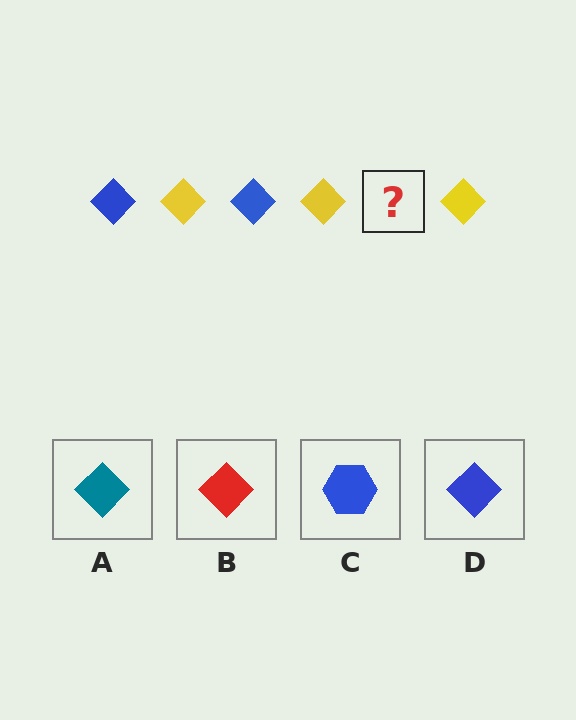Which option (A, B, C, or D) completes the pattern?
D.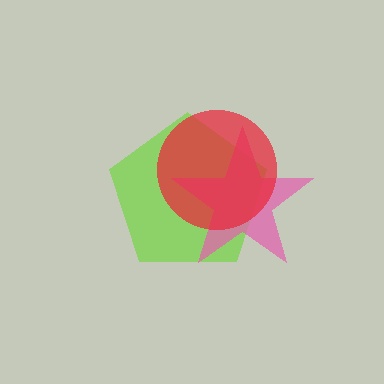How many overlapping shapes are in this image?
There are 3 overlapping shapes in the image.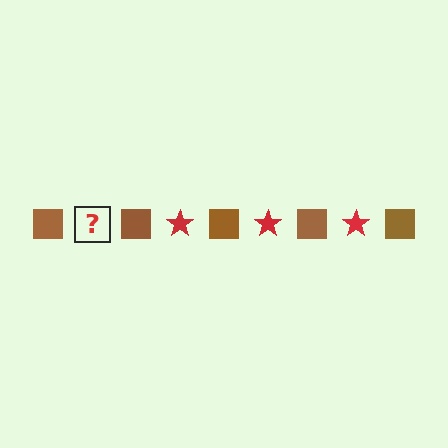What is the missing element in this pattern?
The missing element is a red star.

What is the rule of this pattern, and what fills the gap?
The rule is that the pattern alternates between brown square and red star. The gap should be filled with a red star.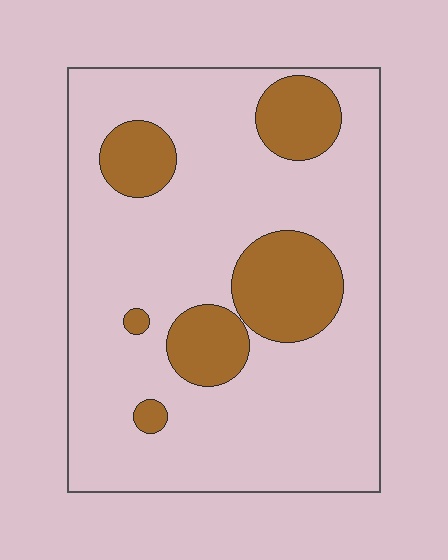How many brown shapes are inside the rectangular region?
6.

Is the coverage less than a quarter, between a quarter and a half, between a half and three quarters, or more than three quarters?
Less than a quarter.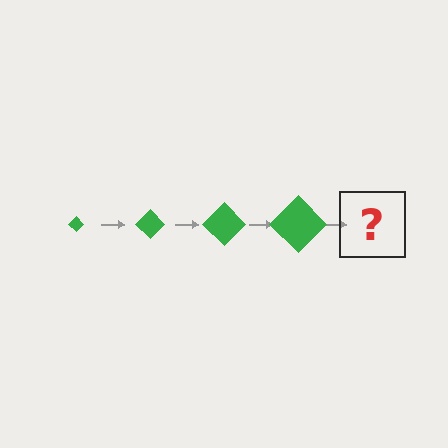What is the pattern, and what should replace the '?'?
The pattern is that the diamond gets progressively larger each step. The '?' should be a green diamond, larger than the previous one.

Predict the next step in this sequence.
The next step is a green diamond, larger than the previous one.